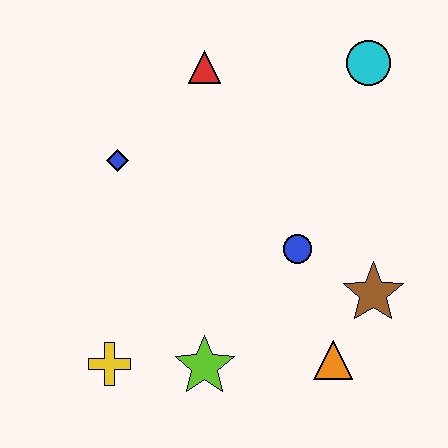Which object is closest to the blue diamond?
The red triangle is closest to the blue diamond.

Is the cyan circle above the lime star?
Yes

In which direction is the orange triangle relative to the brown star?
The orange triangle is below the brown star.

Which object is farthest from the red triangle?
The orange triangle is farthest from the red triangle.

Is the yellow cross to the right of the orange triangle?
No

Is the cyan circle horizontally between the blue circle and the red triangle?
No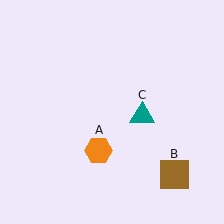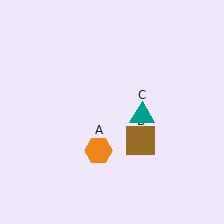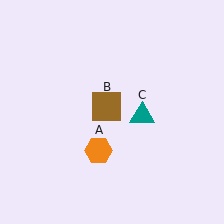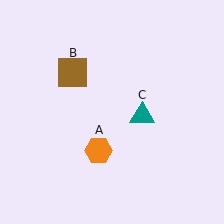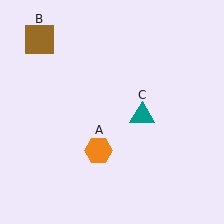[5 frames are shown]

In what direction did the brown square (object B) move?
The brown square (object B) moved up and to the left.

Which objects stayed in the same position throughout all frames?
Orange hexagon (object A) and teal triangle (object C) remained stationary.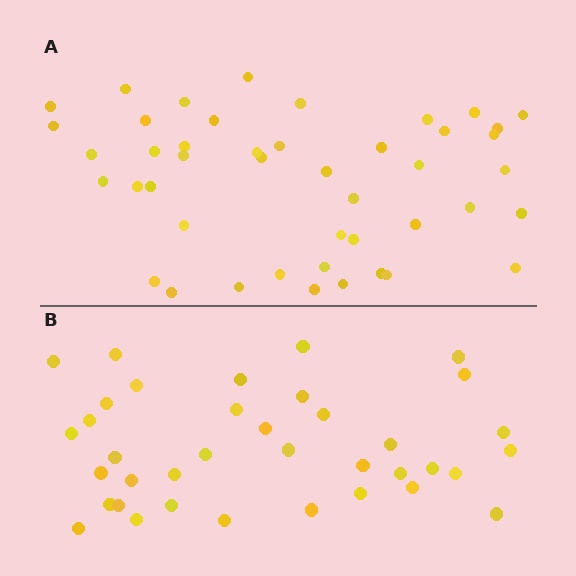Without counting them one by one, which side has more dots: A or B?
Region A (the top region) has more dots.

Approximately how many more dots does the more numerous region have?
Region A has roughly 8 or so more dots than region B.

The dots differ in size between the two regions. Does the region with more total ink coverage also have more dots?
No. Region B has more total ink coverage because its dots are larger, but region A actually contains more individual dots. Total area can be misleading — the number of items is what matters here.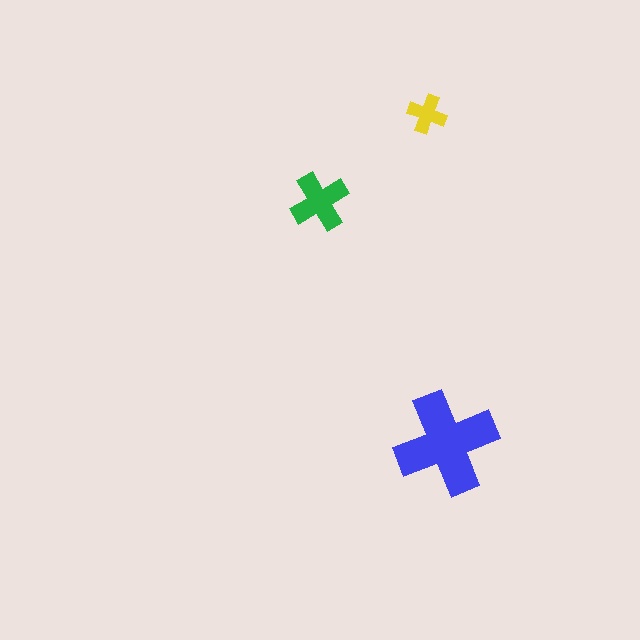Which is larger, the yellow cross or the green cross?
The green one.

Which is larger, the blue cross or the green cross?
The blue one.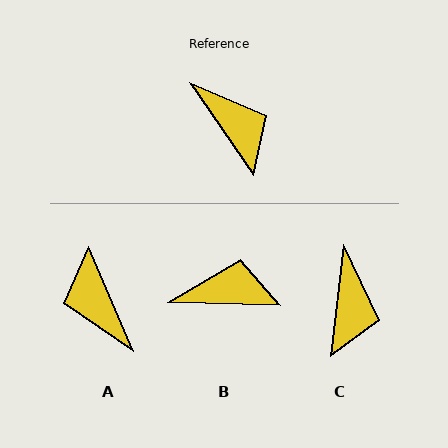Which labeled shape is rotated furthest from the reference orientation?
A, about 169 degrees away.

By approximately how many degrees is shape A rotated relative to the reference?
Approximately 169 degrees counter-clockwise.